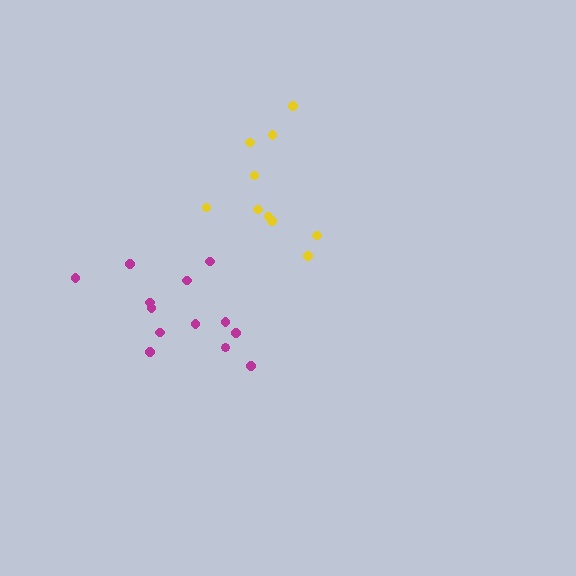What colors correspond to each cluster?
The clusters are colored: magenta, yellow.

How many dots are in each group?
Group 1: 13 dots, Group 2: 10 dots (23 total).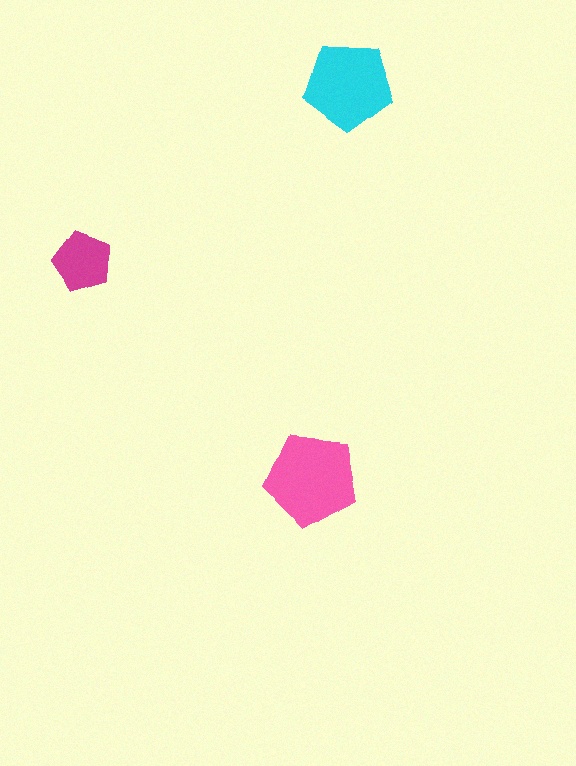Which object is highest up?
The cyan pentagon is topmost.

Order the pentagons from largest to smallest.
the pink one, the cyan one, the magenta one.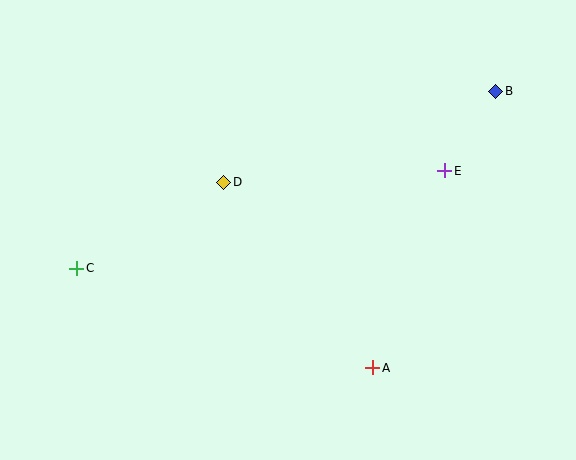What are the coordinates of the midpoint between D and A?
The midpoint between D and A is at (298, 275).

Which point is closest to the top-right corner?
Point B is closest to the top-right corner.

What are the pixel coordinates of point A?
Point A is at (373, 368).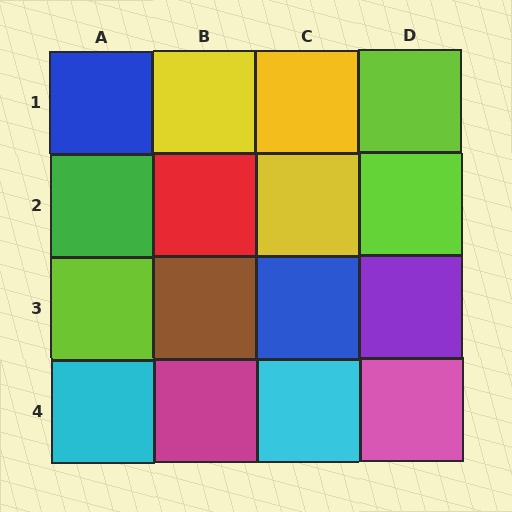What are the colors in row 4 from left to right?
Cyan, magenta, cyan, pink.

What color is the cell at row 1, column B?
Yellow.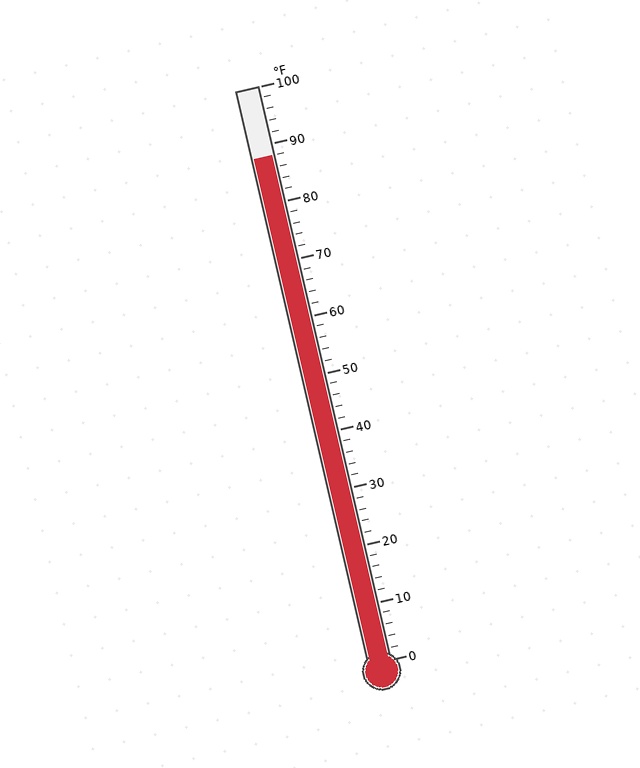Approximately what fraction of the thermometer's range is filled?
The thermometer is filled to approximately 90% of its range.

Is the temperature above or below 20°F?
The temperature is above 20°F.